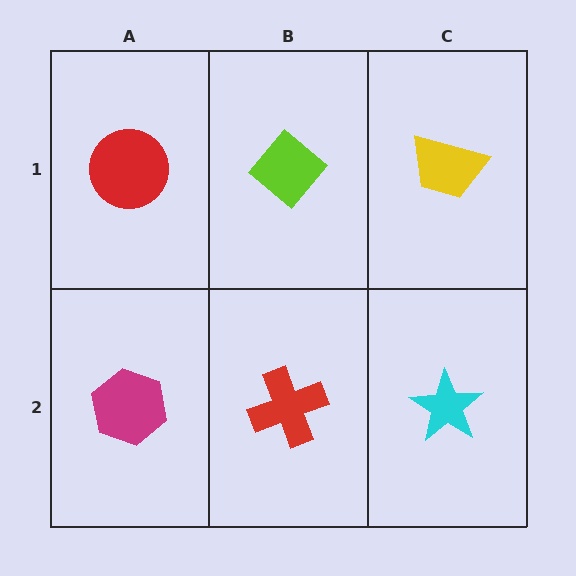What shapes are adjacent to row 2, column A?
A red circle (row 1, column A), a red cross (row 2, column B).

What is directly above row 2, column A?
A red circle.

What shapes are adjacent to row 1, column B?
A red cross (row 2, column B), a red circle (row 1, column A), a yellow trapezoid (row 1, column C).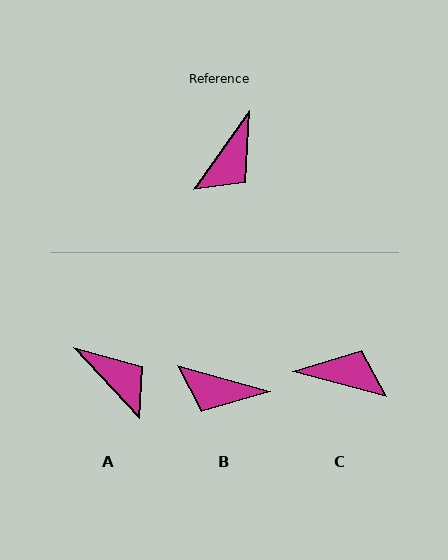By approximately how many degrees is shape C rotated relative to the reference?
Approximately 111 degrees counter-clockwise.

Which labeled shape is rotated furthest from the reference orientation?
C, about 111 degrees away.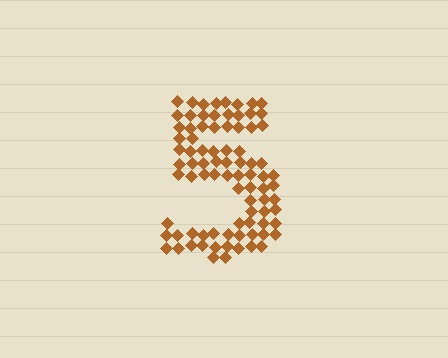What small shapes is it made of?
It is made of small diamonds.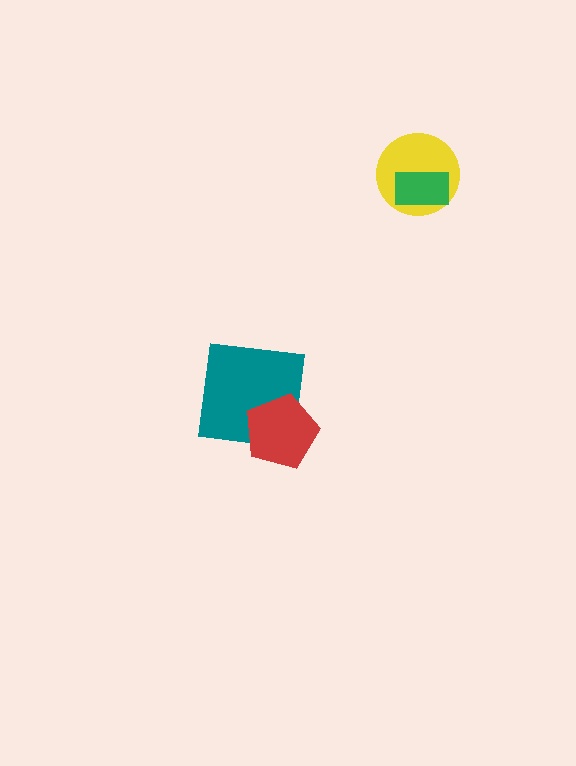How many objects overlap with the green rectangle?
1 object overlaps with the green rectangle.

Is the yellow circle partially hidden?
Yes, it is partially covered by another shape.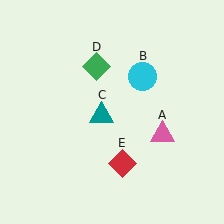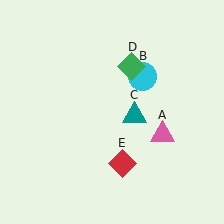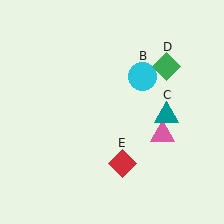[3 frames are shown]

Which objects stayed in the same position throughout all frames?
Pink triangle (object A) and cyan circle (object B) and red diamond (object E) remained stationary.